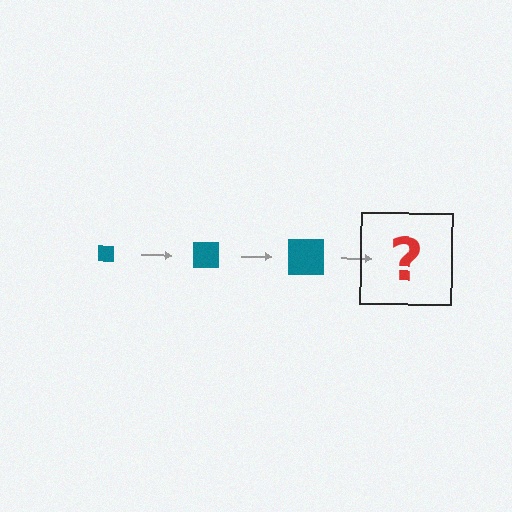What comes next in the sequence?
The next element should be a teal square, larger than the previous one.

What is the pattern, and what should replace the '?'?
The pattern is that the square gets progressively larger each step. The '?' should be a teal square, larger than the previous one.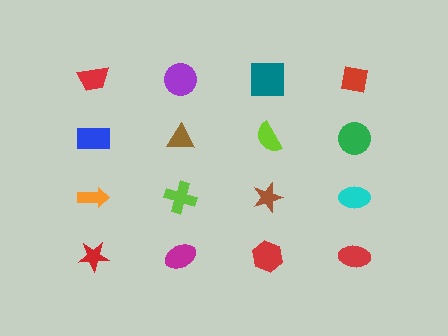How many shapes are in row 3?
4 shapes.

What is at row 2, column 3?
A lime semicircle.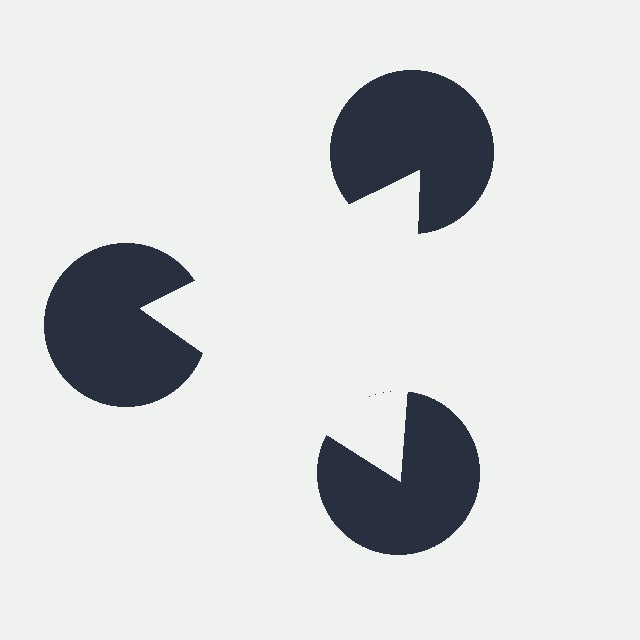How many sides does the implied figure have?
3 sides.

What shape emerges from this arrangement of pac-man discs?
An illusory triangle — its edges are inferred from the aligned wedge cuts in the pac-man discs, not physically drawn.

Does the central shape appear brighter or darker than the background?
It typically appears slightly brighter than the background, even though no actual brightness change is drawn.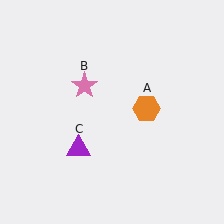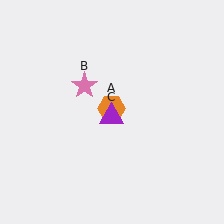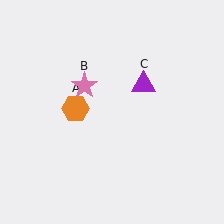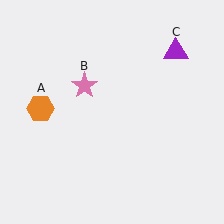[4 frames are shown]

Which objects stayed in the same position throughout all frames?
Pink star (object B) remained stationary.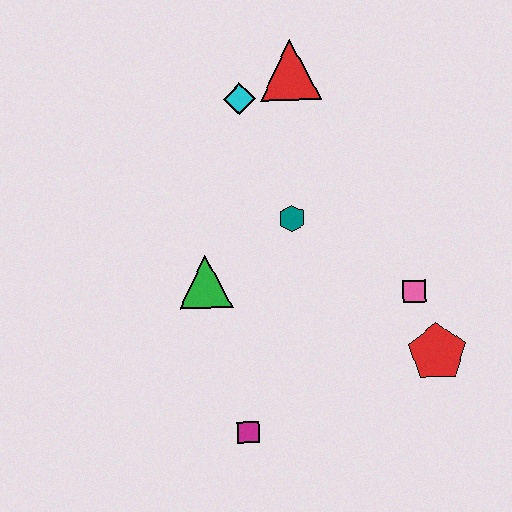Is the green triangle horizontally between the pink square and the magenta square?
No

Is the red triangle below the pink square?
No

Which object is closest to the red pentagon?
The pink square is closest to the red pentagon.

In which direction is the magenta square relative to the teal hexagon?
The magenta square is below the teal hexagon.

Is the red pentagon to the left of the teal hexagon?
No